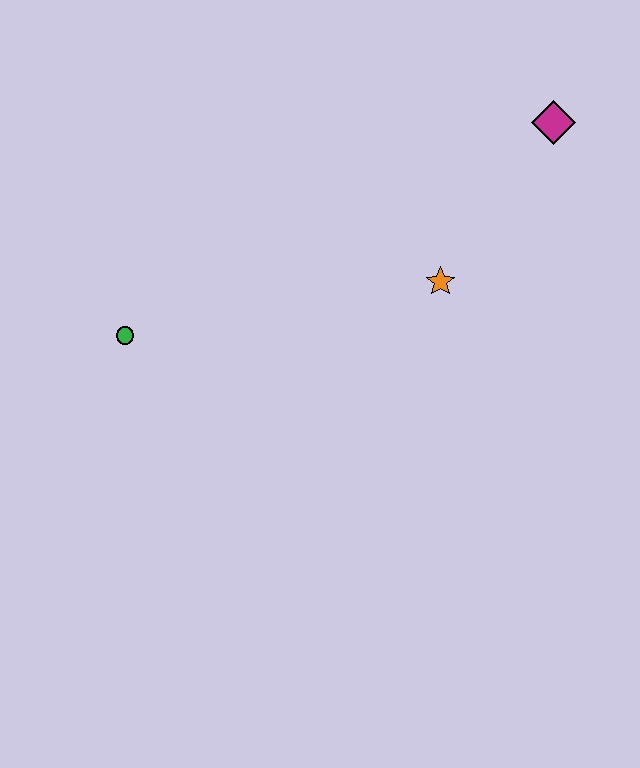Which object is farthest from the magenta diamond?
The green circle is farthest from the magenta diamond.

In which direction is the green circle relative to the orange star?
The green circle is to the left of the orange star.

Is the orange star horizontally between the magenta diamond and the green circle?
Yes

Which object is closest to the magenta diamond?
The orange star is closest to the magenta diamond.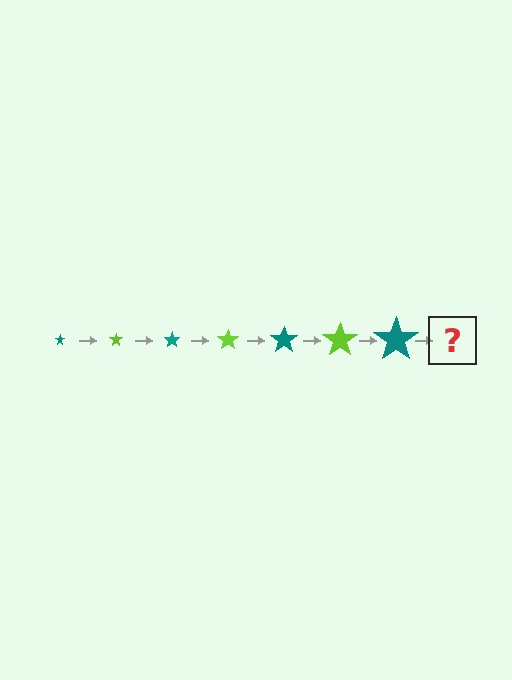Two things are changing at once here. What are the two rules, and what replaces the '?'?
The two rules are that the star grows larger each step and the color cycles through teal and lime. The '?' should be a lime star, larger than the previous one.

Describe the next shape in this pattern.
It should be a lime star, larger than the previous one.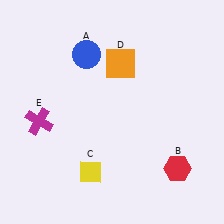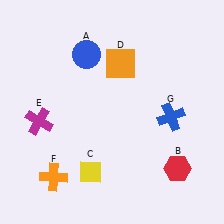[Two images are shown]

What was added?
An orange cross (F), a blue cross (G) were added in Image 2.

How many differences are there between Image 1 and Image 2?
There are 2 differences between the two images.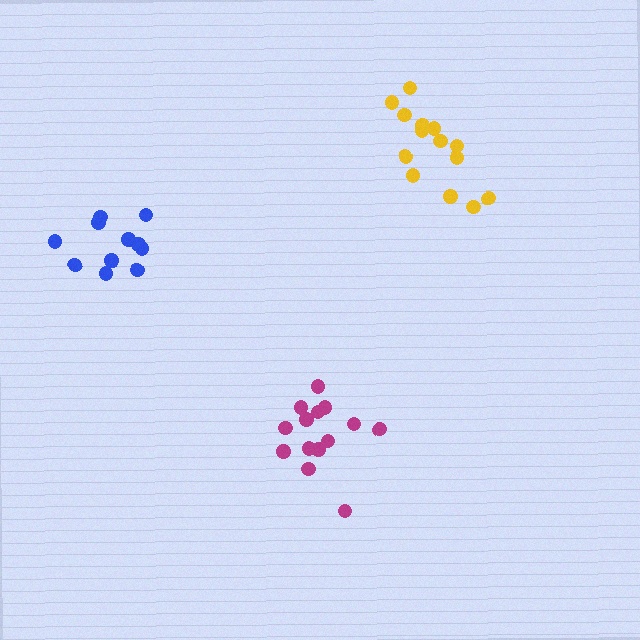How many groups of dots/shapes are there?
There are 3 groups.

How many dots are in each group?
Group 1: 14 dots, Group 2: 14 dots, Group 3: 11 dots (39 total).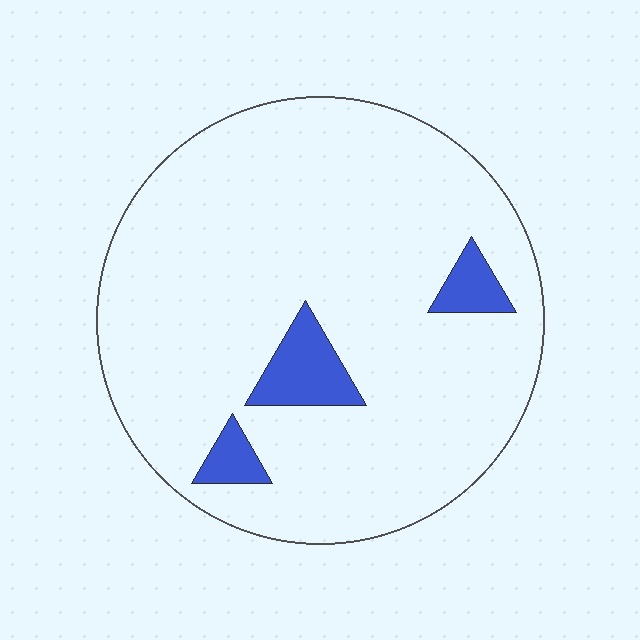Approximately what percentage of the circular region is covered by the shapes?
Approximately 10%.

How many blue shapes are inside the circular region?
3.